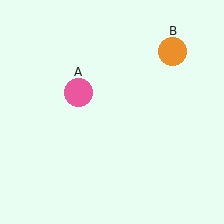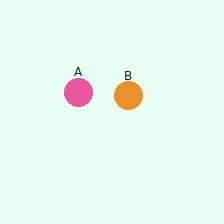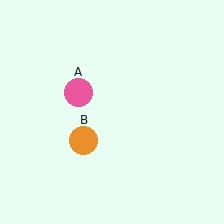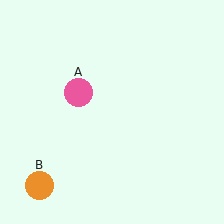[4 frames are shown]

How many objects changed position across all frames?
1 object changed position: orange circle (object B).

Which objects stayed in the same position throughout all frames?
Pink circle (object A) remained stationary.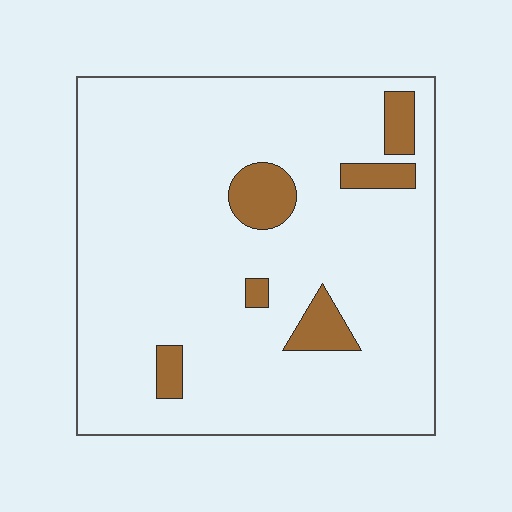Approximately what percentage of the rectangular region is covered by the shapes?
Approximately 10%.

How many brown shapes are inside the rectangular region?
6.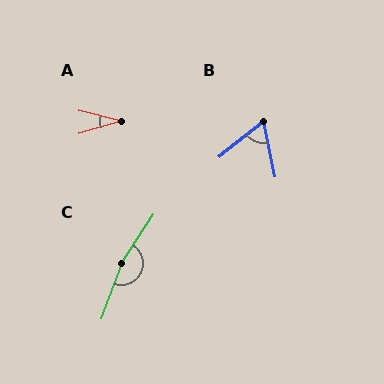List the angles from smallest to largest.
A (31°), B (64°), C (167°).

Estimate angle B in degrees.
Approximately 64 degrees.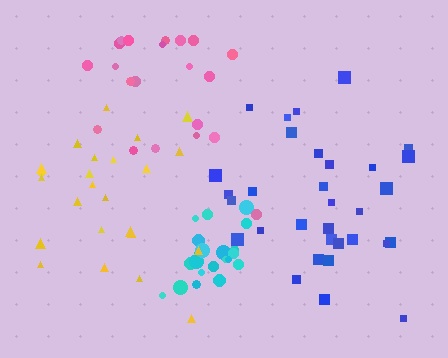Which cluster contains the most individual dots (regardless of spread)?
Blue (32).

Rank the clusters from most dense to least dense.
cyan, blue, yellow, pink.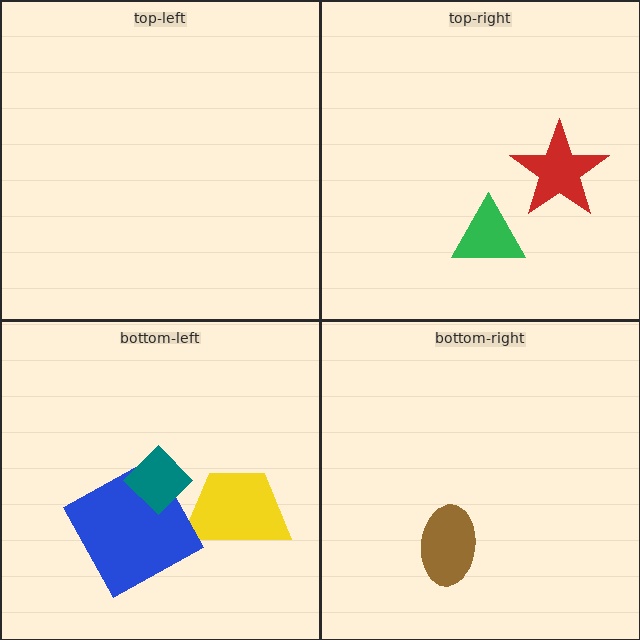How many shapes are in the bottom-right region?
1.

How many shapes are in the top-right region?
2.